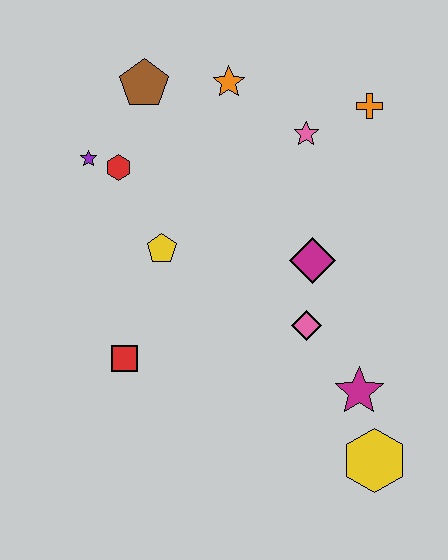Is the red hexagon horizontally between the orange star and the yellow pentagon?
No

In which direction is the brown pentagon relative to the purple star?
The brown pentagon is above the purple star.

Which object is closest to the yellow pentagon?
The red hexagon is closest to the yellow pentagon.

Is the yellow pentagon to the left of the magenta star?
Yes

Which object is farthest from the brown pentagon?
The yellow hexagon is farthest from the brown pentagon.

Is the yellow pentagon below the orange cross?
Yes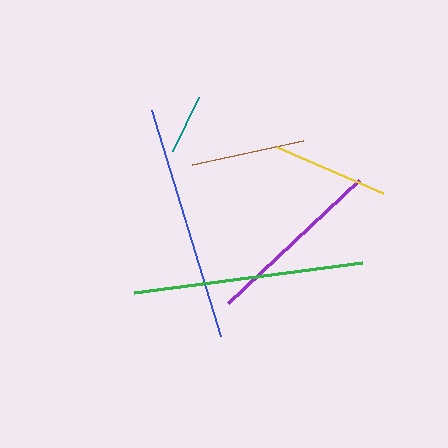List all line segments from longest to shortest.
From longest to shortest: blue, green, purple, yellow, brown, teal.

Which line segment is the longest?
The blue line is the longest at approximately 236 pixels.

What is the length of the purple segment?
The purple segment is approximately 180 pixels long.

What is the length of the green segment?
The green segment is approximately 230 pixels long.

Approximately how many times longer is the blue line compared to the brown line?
The blue line is approximately 2.1 times the length of the brown line.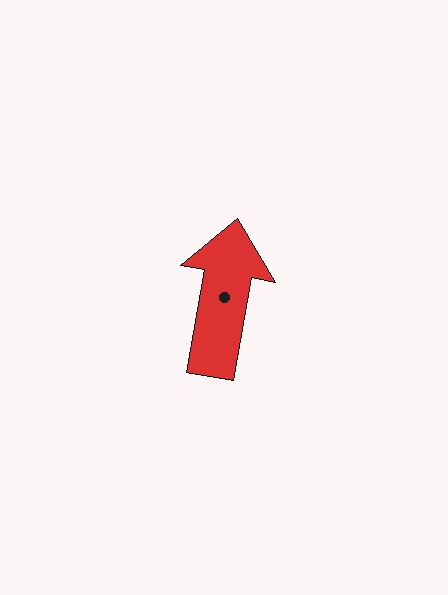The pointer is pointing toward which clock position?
Roughly 12 o'clock.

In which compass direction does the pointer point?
North.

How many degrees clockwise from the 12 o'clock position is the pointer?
Approximately 10 degrees.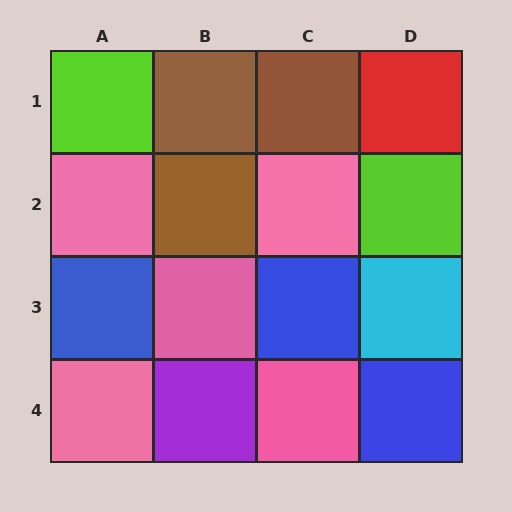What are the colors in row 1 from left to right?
Lime, brown, brown, red.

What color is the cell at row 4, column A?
Pink.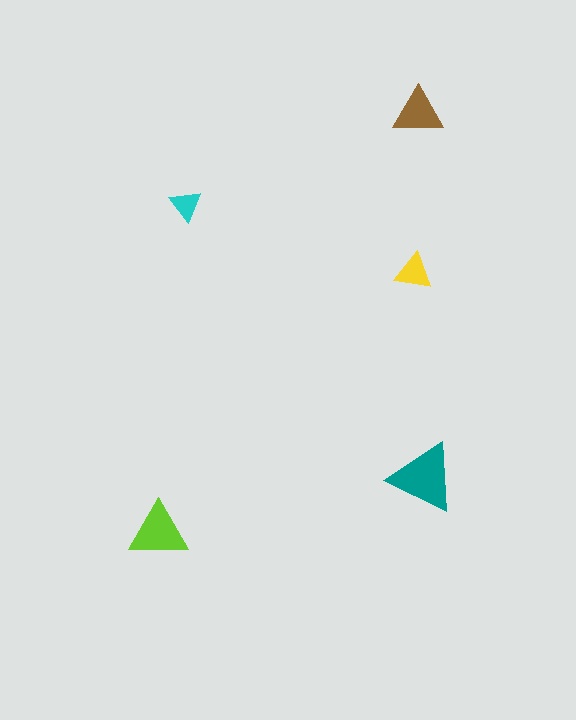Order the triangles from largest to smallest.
the teal one, the lime one, the brown one, the yellow one, the cyan one.